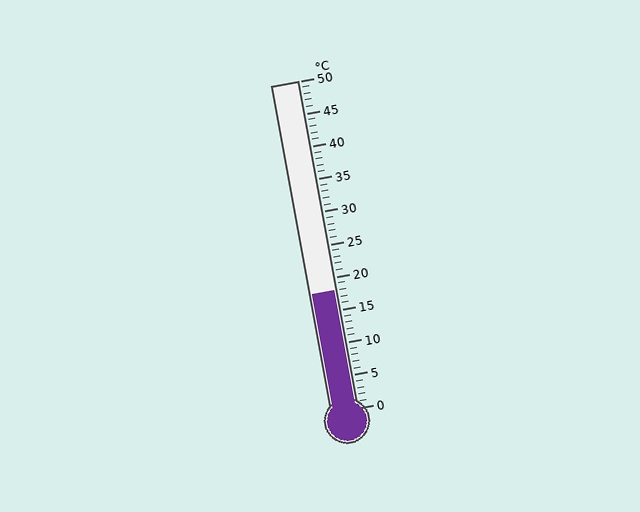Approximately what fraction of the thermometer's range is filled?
The thermometer is filled to approximately 35% of its range.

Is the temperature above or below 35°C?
The temperature is below 35°C.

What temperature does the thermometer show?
The thermometer shows approximately 18°C.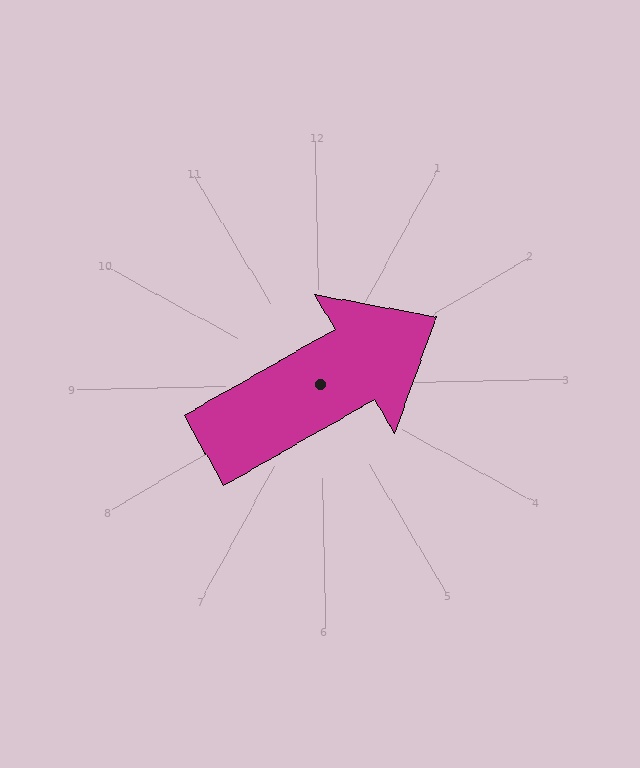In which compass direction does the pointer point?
Northeast.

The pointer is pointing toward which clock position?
Roughly 2 o'clock.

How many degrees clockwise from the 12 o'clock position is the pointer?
Approximately 61 degrees.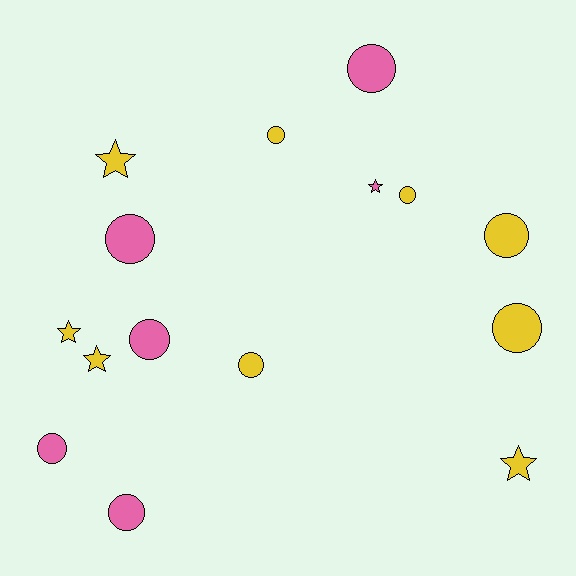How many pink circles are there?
There are 5 pink circles.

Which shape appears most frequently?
Circle, with 10 objects.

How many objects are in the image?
There are 15 objects.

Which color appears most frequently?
Yellow, with 9 objects.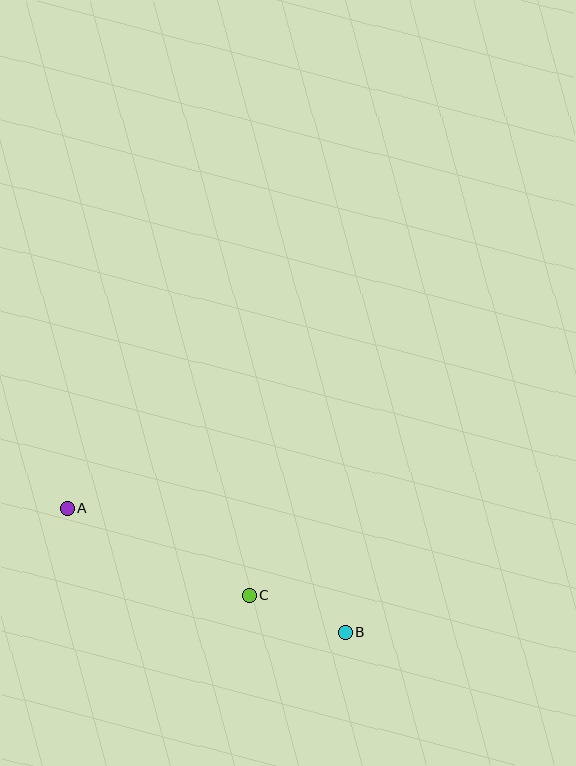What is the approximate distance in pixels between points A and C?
The distance between A and C is approximately 202 pixels.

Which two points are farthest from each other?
Points A and B are farthest from each other.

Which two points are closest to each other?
Points B and C are closest to each other.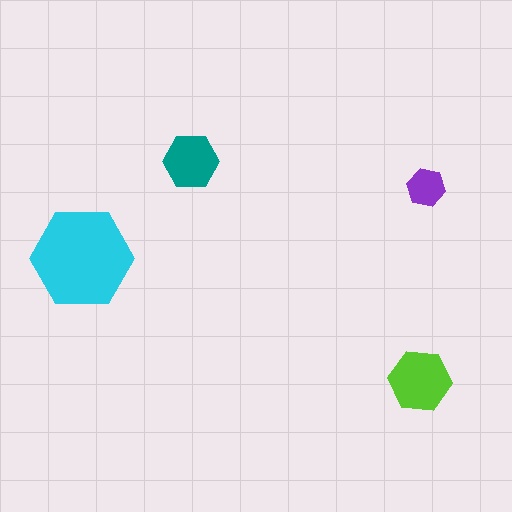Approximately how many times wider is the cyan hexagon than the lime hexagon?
About 1.5 times wider.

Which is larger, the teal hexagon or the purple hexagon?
The teal one.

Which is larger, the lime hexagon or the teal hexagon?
The lime one.